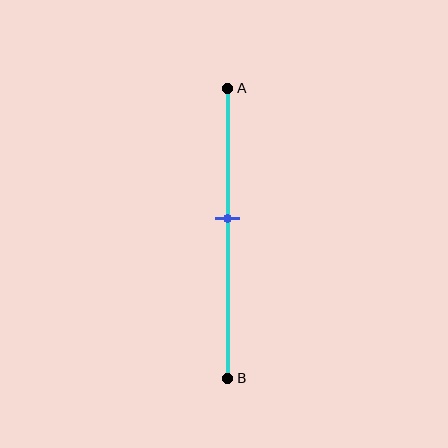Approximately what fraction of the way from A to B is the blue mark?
The blue mark is approximately 45% of the way from A to B.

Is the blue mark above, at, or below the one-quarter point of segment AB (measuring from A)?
The blue mark is below the one-quarter point of segment AB.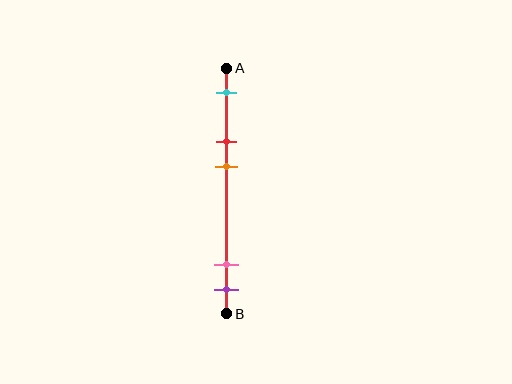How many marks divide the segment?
There are 5 marks dividing the segment.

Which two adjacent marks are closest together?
The pink and purple marks are the closest adjacent pair.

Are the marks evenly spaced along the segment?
No, the marks are not evenly spaced.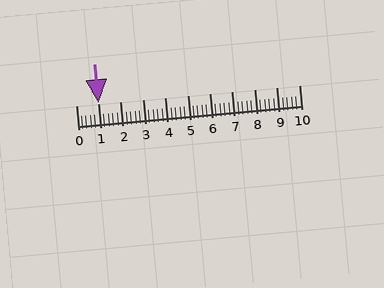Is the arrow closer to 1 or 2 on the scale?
The arrow is closer to 1.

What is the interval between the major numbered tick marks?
The major tick marks are spaced 1 units apart.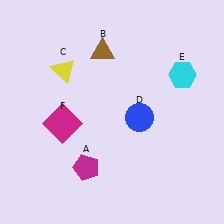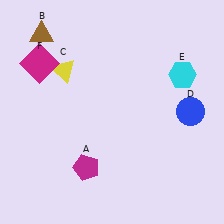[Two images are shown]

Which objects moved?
The objects that moved are: the brown triangle (B), the blue circle (D), the magenta square (F).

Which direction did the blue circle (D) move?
The blue circle (D) moved right.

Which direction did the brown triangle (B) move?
The brown triangle (B) moved left.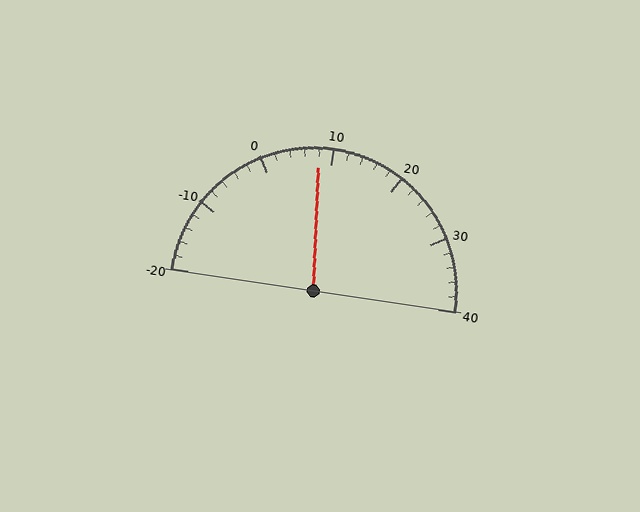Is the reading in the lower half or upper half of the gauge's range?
The reading is in the lower half of the range (-20 to 40).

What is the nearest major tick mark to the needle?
The nearest major tick mark is 10.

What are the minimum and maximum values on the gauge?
The gauge ranges from -20 to 40.